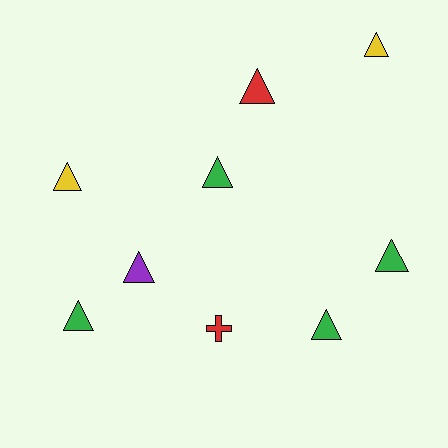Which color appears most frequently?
Green, with 4 objects.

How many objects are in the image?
There are 9 objects.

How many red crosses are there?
There is 1 red cross.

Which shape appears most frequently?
Triangle, with 8 objects.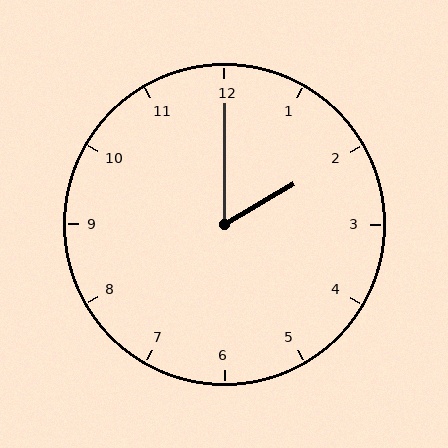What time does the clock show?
2:00.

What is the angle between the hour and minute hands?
Approximately 60 degrees.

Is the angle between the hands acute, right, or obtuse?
It is acute.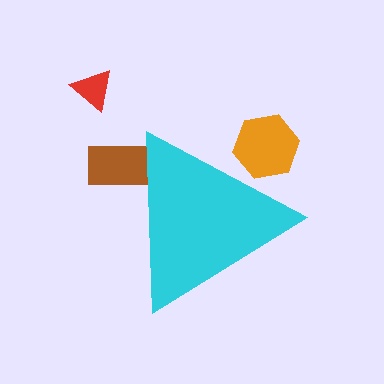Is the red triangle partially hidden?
No, the red triangle is fully visible.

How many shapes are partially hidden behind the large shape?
2 shapes are partially hidden.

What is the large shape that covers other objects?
A cyan triangle.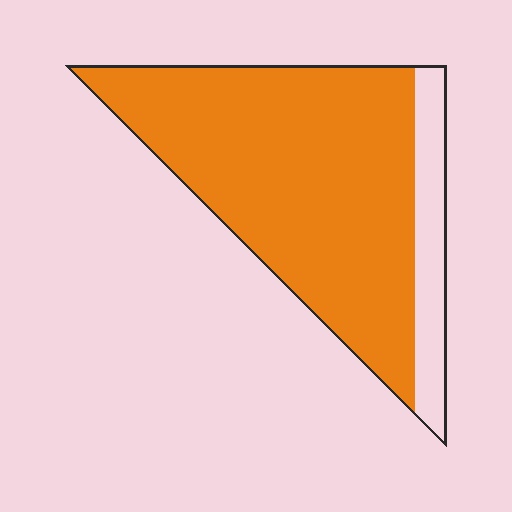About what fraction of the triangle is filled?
About five sixths (5/6).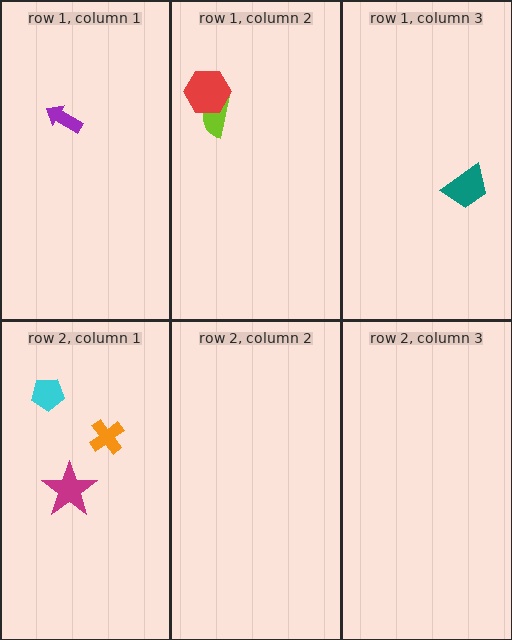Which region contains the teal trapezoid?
The row 1, column 3 region.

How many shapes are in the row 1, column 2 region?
2.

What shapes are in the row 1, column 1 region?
The purple arrow.